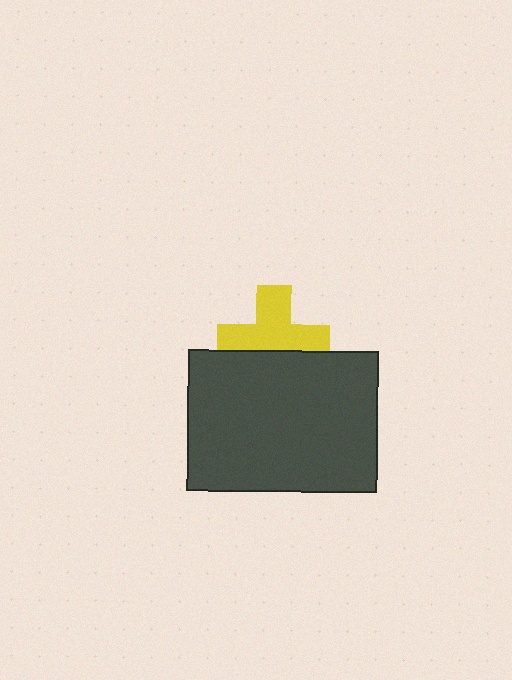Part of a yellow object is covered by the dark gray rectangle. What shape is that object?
It is a cross.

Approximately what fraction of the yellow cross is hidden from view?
Roughly 37% of the yellow cross is hidden behind the dark gray rectangle.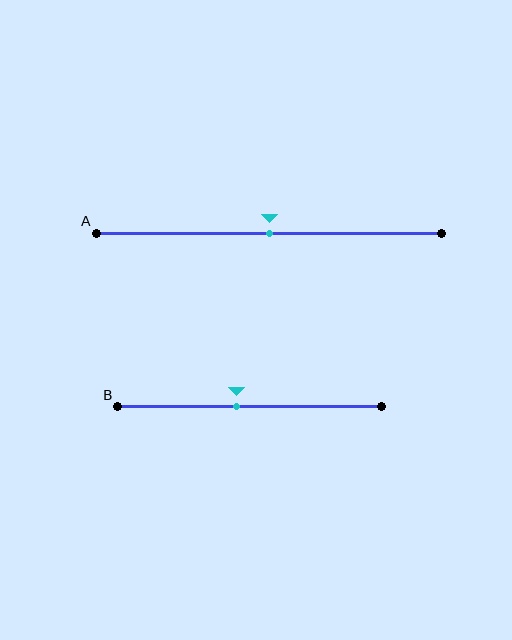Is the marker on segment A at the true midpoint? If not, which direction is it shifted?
Yes, the marker on segment A is at the true midpoint.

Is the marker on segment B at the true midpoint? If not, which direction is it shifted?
No, the marker on segment B is shifted to the left by about 5% of the segment length.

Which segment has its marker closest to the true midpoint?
Segment A has its marker closest to the true midpoint.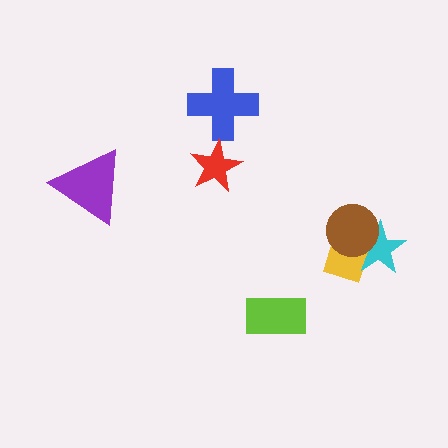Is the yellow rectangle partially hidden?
Yes, it is partially covered by another shape.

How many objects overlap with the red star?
0 objects overlap with the red star.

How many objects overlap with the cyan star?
2 objects overlap with the cyan star.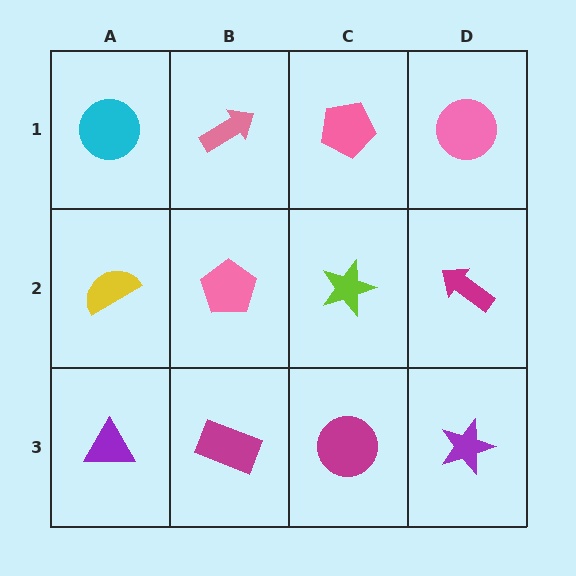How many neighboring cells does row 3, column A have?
2.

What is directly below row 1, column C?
A lime star.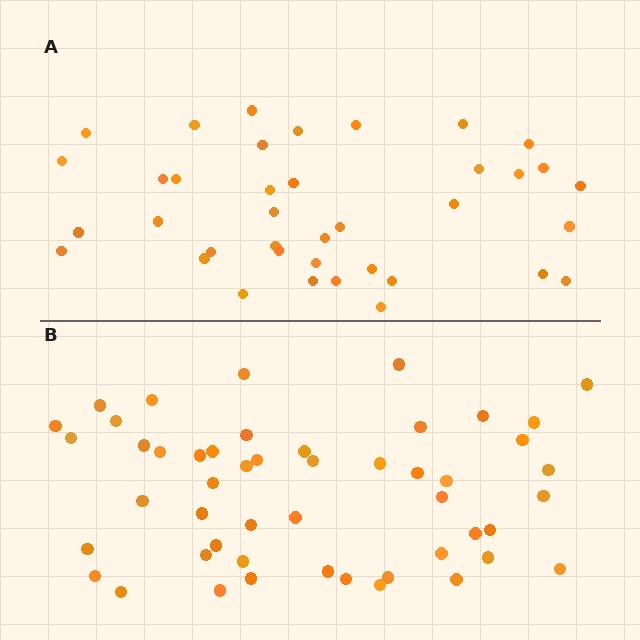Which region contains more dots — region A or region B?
Region B (the bottom region) has more dots.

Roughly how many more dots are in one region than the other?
Region B has roughly 12 or so more dots than region A.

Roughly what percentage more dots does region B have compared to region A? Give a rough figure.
About 30% more.